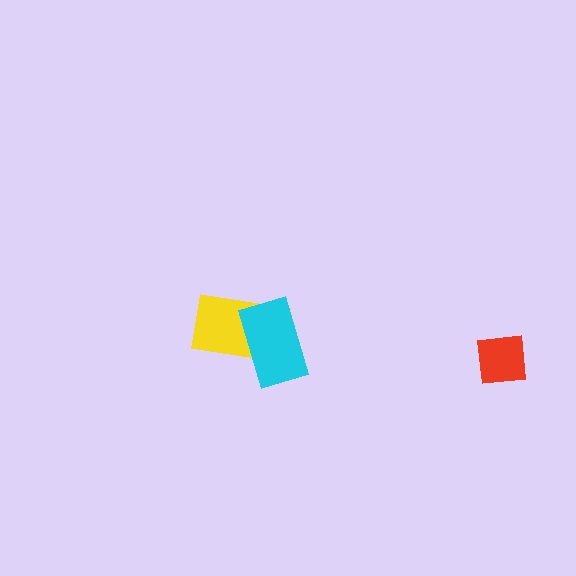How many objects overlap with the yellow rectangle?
1 object overlaps with the yellow rectangle.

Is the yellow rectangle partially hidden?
Yes, it is partially covered by another shape.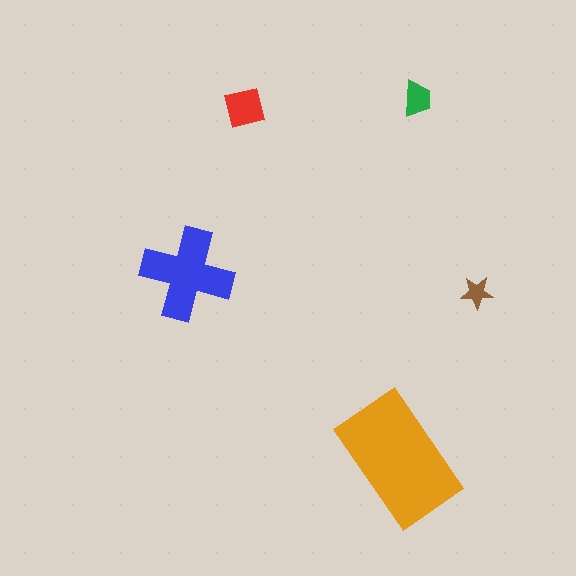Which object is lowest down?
The orange rectangle is bottommost.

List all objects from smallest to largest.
The brown star, the green trapezoid, the red square, the blue cross, the orange rectangle.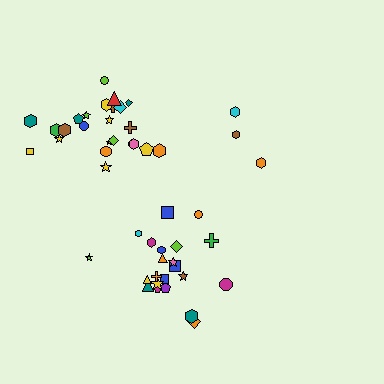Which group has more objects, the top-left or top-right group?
The top-left group.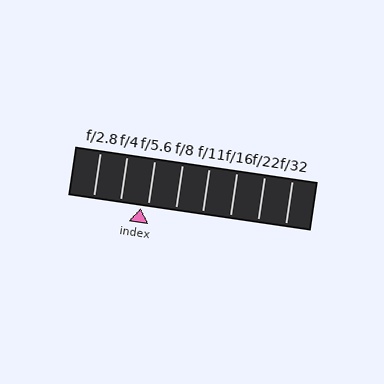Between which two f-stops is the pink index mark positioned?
The index mark is between f/4 and f/5.6.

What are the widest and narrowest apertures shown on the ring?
The widest aperture shown is f/2.8 and the narrowest is f/32.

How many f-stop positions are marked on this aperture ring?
There are 8 f-stop positions marked.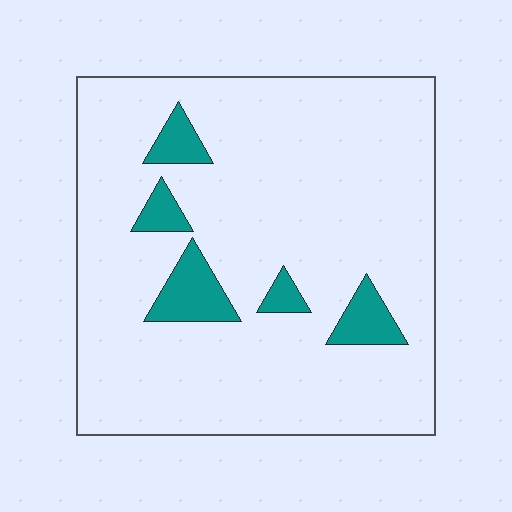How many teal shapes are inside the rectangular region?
5.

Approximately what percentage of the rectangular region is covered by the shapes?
Approximately 10%.